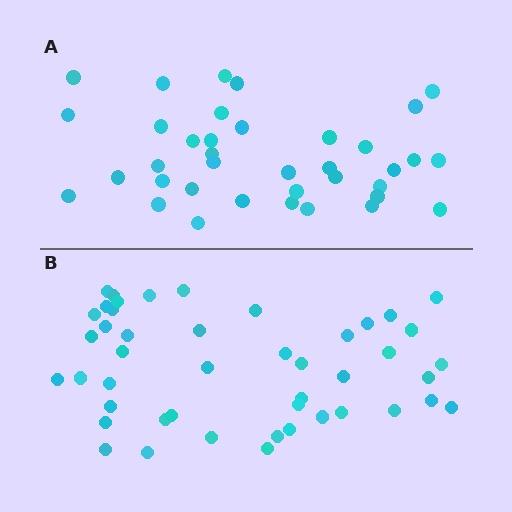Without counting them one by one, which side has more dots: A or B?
Region B (the bottom region) has more dots.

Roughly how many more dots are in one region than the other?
Region B has roughly 8 or so more dots than region A.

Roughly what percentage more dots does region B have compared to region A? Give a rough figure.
About 25% more.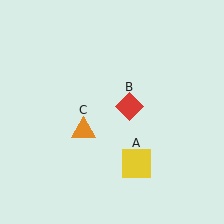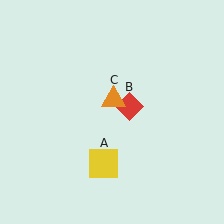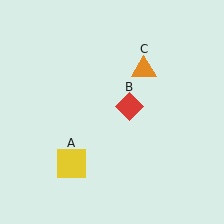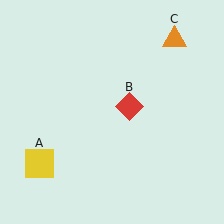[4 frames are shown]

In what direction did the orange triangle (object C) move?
The orange triangle (object C) moved up and to the right.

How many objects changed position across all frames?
2 objects changed position: yellow square (object A), orange triangle (object C).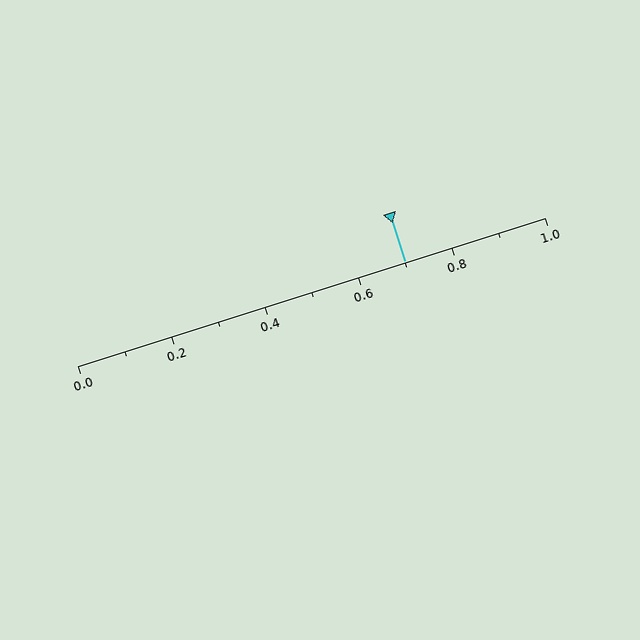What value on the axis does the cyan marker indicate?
The marker indicates approximately 0.7.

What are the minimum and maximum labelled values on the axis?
The axis runs from 0.0 to 1.0.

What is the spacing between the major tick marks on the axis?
The major ticks are spaced 0.2 apart.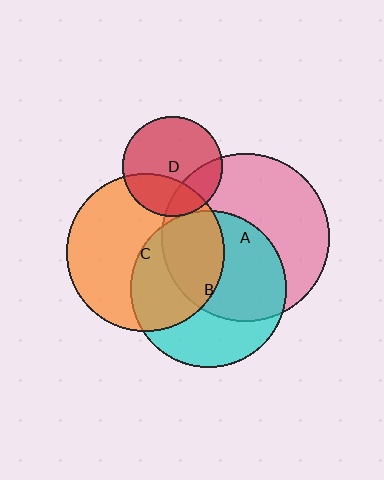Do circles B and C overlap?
Yes.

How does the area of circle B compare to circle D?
Approximately 2.5 times.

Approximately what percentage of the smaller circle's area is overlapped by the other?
Approximately 45%.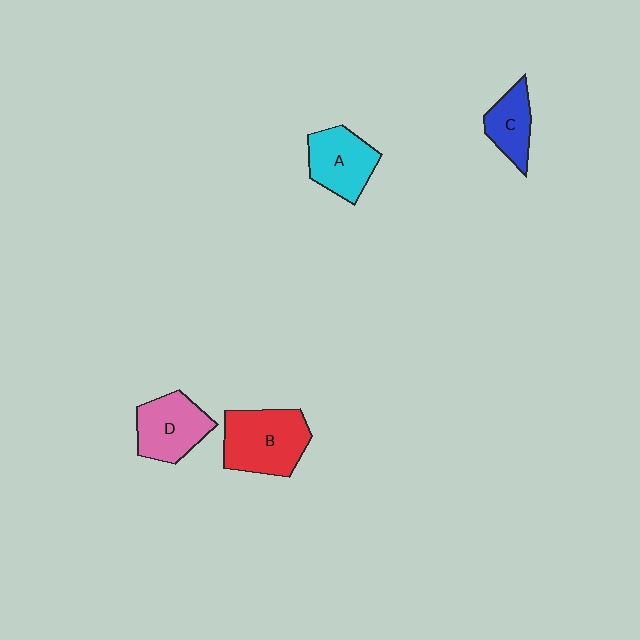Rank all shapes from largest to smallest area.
From largest to smallest: B (red), D (pink), A (cyan), C (blue).